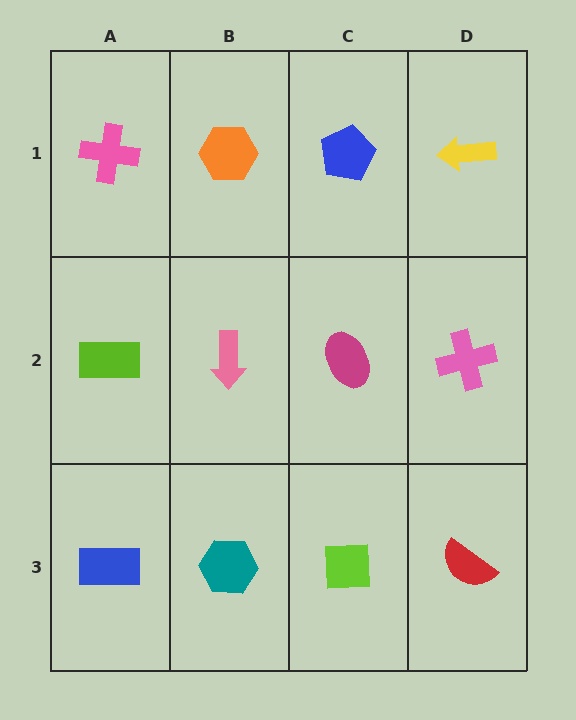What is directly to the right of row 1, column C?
A yellow arrow.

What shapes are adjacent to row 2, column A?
A pink cross (row 1, column A), a blue rectangle (row 3, column A), a pink arrow (row 2, column B).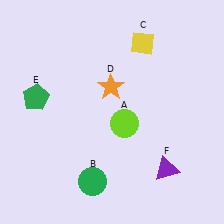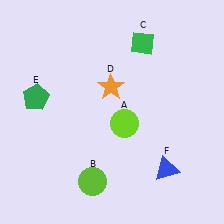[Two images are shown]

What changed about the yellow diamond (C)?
In Image 1, C is yellow. In Image 2, it changed to green.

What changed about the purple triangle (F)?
In Image 1, F is purple. In Image 2, it changed to blue.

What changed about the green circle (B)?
In Image 1, B is green. In Image 2, it changed to lime.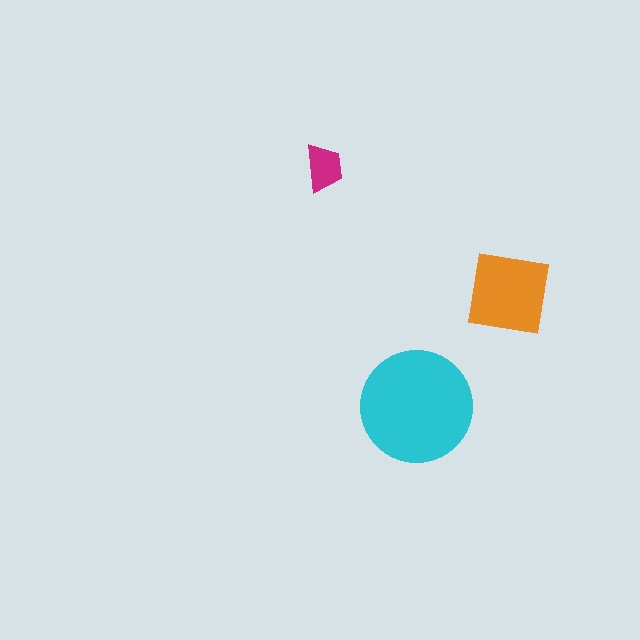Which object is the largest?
The cyan circle.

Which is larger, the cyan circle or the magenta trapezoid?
The cyan circle.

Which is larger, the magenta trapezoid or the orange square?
The orange square.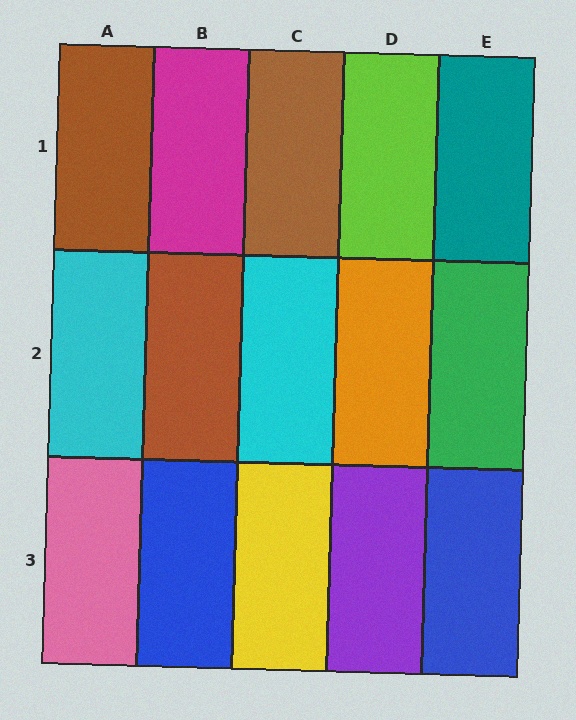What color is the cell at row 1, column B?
Magenta.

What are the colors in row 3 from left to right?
Pink, blue, yellow, purple, blue.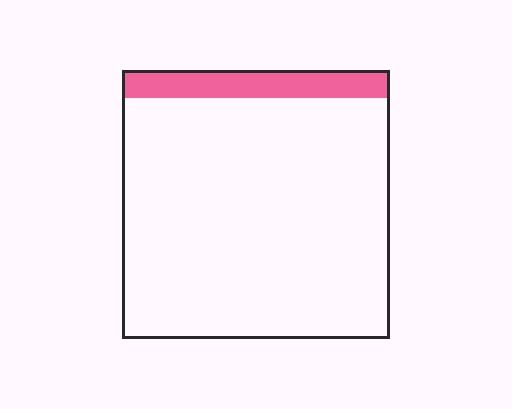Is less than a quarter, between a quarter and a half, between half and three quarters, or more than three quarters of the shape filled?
Less than a quarter.